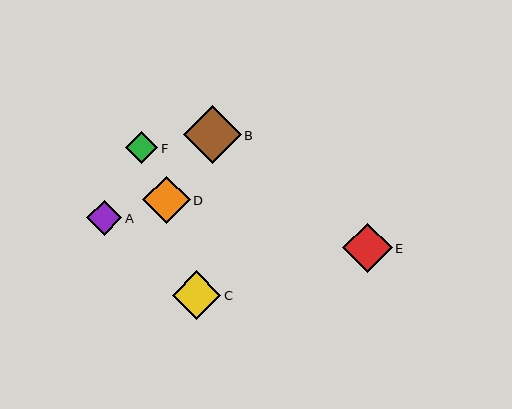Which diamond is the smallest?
Diamond F is the smallest with a size of approximately 32 pixels.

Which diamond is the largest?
Diamond B is the largest with a size of approximately 58 pixels.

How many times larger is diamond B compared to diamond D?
Diamond B is approximately 1.2 times the size of diamond D.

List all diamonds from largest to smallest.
From largest to smallest: B, E, C, D, A, F.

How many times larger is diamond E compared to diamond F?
Diamond E is approximately 1.5 times the size of diamond F.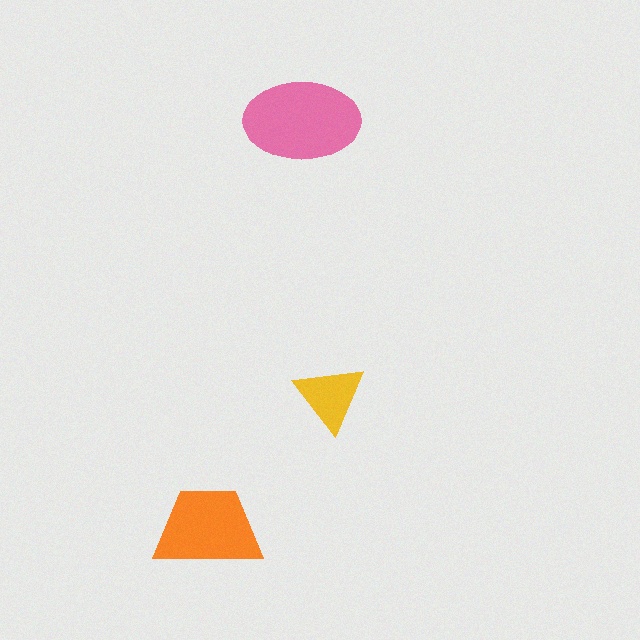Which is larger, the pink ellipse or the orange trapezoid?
The pink ellipse.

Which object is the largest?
The pink ellipse.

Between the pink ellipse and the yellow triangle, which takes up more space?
The pink ellipse.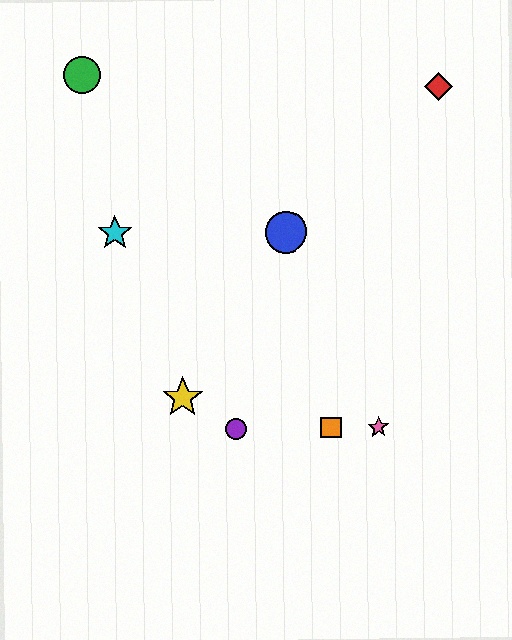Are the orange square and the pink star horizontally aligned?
Yes, both are at y≈428.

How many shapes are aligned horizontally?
3 shapes (the purple circle, the orange square, the pink star) are aligned horizontally.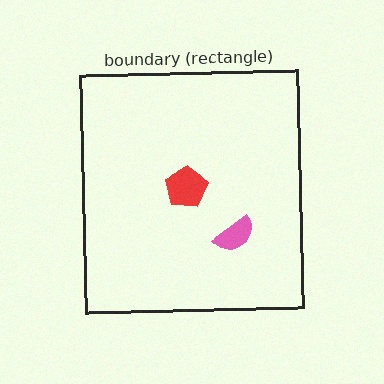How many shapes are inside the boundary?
2 inside, 0 outside.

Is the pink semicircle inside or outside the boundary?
Inside.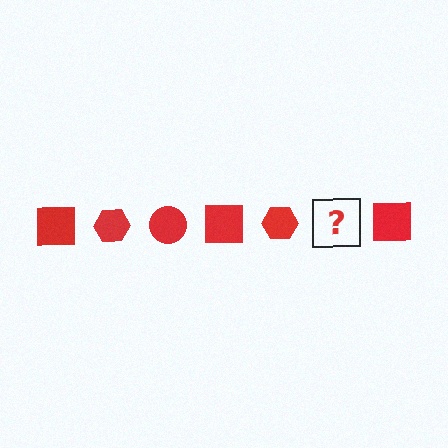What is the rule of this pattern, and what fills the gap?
The rule is that the pattern cycles through square, hexagon, circle shapes in red. The gap should be filled with a red circle.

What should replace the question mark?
The question mark should be replaced with a red circle.